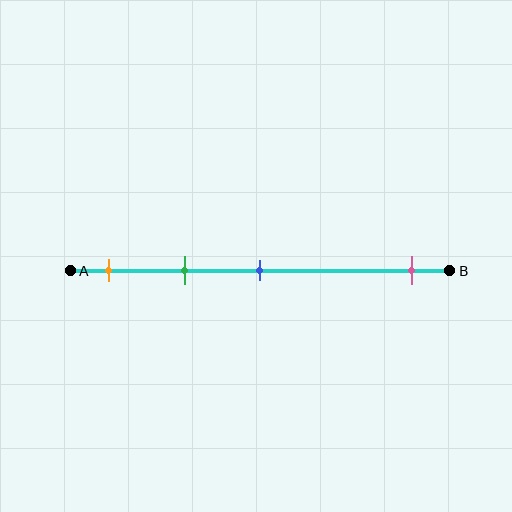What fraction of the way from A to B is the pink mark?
The pink mark is approximately 90% (0.9) of the way from A to B.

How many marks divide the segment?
There are 4 marks dividing the segment.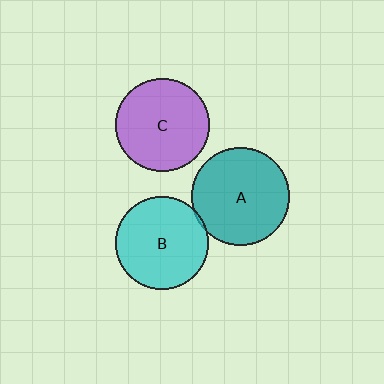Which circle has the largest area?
Circle A (teal).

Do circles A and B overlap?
Yes.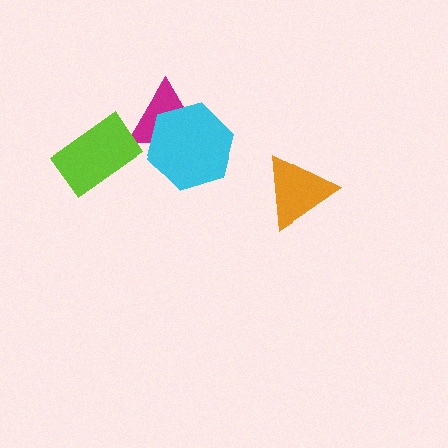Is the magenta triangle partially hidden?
Yes, it is partially covered by another shape.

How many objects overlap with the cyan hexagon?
1 object overlaps with the cyan hexagon.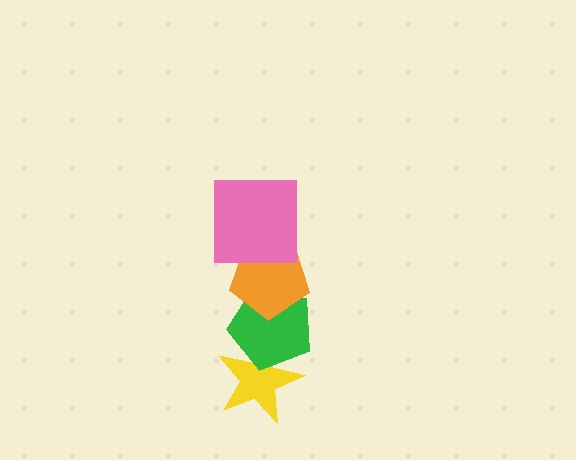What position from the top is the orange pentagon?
The orange pentagon is 2nd from the top.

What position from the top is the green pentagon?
The green pentagon is 3rd from the top.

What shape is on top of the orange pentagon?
The pink square is on top of the orange pentagon.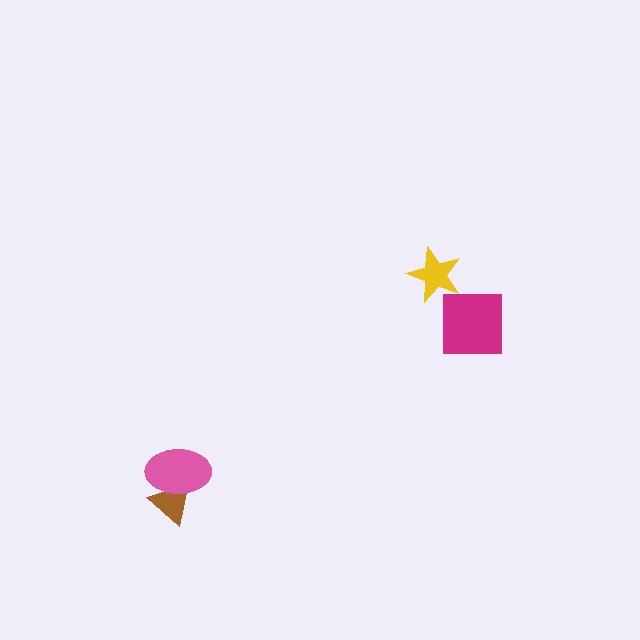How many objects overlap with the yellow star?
0 objects overlap with the yellow star.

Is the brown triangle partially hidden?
Yes, it is partially covered by another shape.